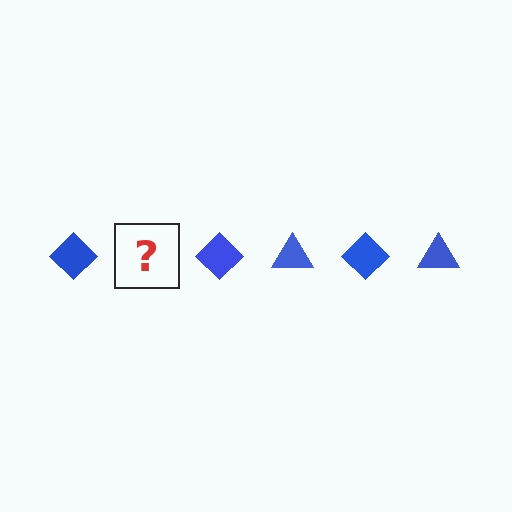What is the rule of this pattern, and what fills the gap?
The rule is that the pattern cycles through diamond, triangle shapes in blue. The gap should be filled with a blue triangle.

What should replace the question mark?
The question mark should be replaced with a blue triangle.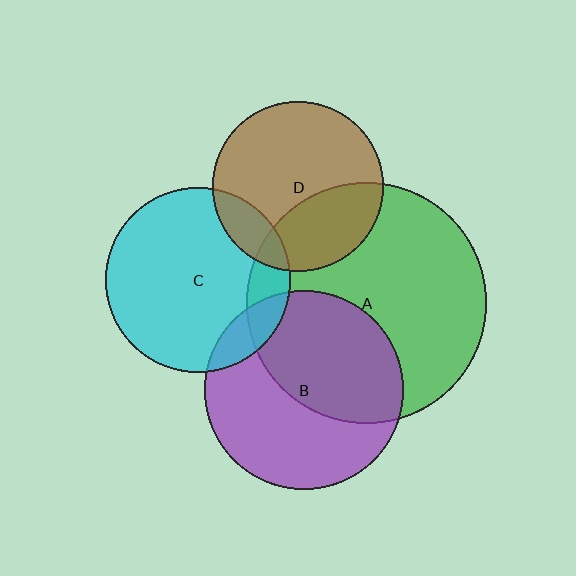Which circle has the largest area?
Circle A (green).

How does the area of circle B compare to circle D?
Approximately 1.4 times.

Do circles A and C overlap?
Yes.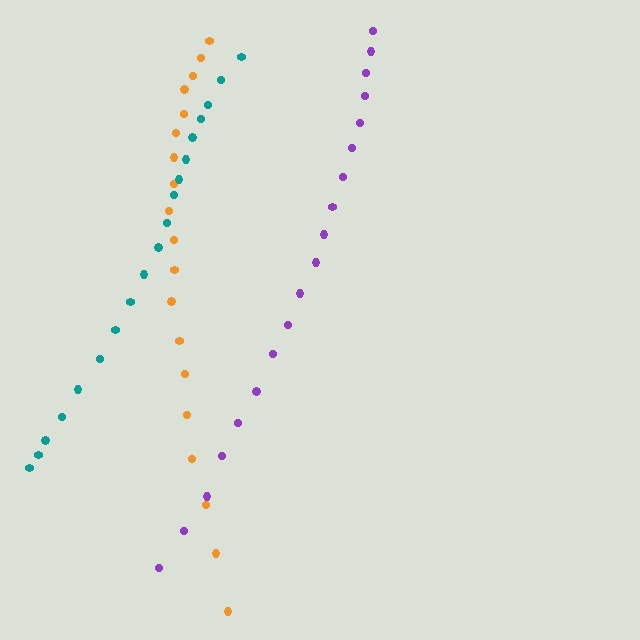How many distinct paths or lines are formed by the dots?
There are 3 distinct paths.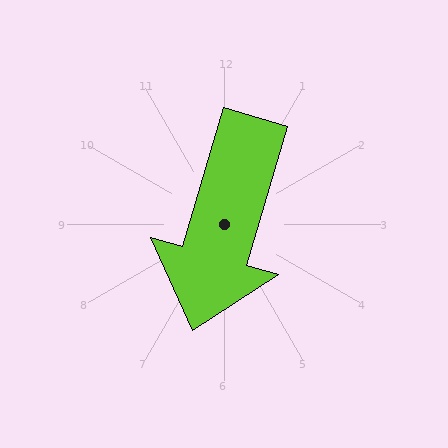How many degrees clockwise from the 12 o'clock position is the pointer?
Approximately 196 degrees.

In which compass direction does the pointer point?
South.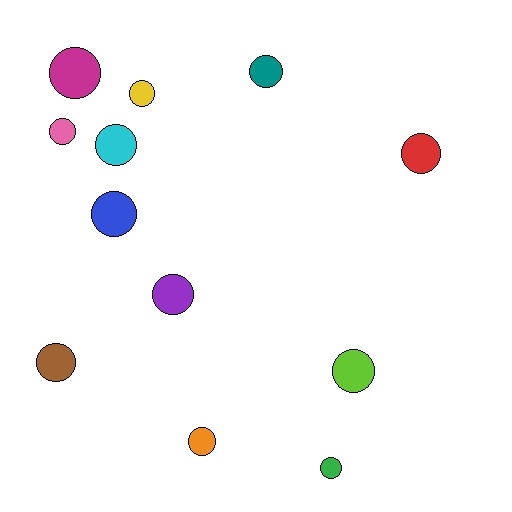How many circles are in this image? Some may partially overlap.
There are 12 circles.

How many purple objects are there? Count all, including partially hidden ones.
There is 1 purple object.